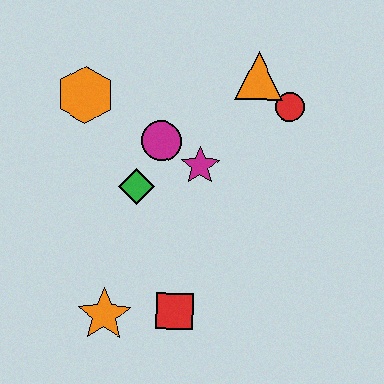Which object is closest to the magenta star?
The magenta circle is closest to the magenta star.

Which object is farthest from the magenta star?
The orange star is farthest from the magenta star.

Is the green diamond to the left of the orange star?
No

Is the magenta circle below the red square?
No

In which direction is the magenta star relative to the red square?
The magenta star is above the red square.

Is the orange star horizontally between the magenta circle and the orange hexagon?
Yes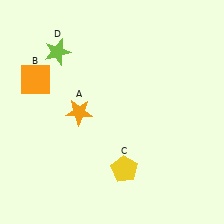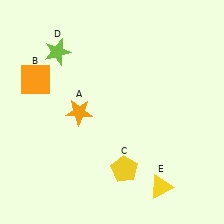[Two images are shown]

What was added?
A yellow triangle (E) was added in Image 2.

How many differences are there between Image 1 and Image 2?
There is 1 difference between the two images.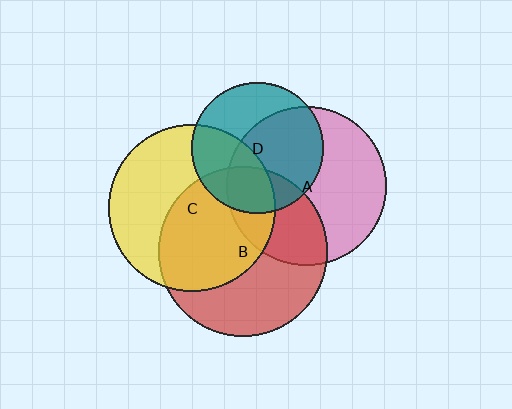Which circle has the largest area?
Circle B (red).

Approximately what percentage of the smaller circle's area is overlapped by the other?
Approximately 35%.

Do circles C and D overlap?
Yes.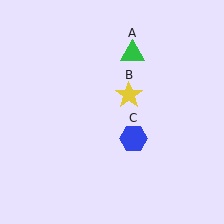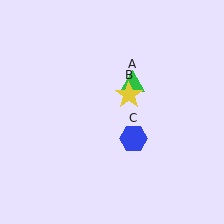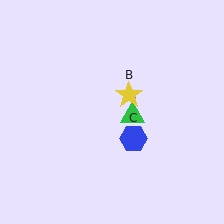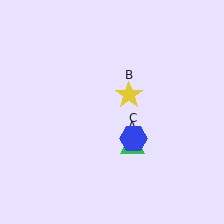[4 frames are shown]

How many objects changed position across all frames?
1 object changed position: green triangle (object A).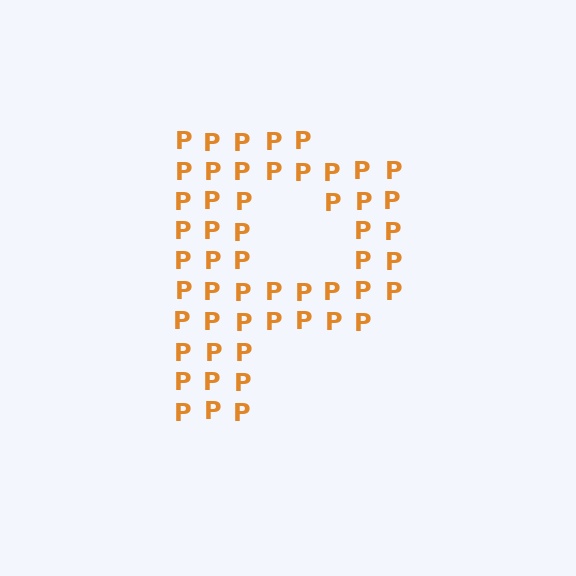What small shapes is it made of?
It is made of small letter P's.